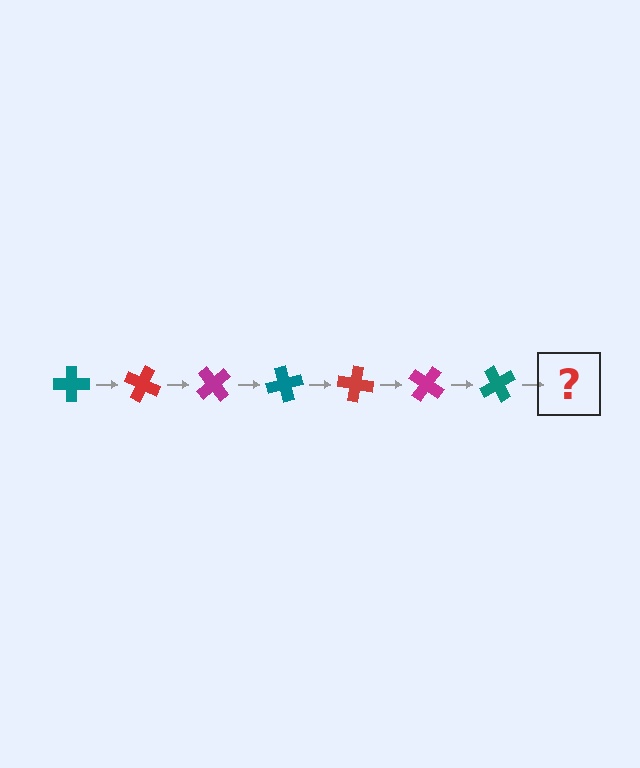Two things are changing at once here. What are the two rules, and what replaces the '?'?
The two rules are that it rotates 25 degrees each step and the color cycles through teal, red, and magenta. The '?' should be a red cross, rotated 175 degrees from the start.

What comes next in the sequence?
The next element should be a red cross, rotated 175 degrees from the start.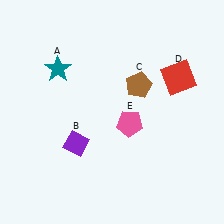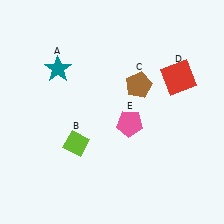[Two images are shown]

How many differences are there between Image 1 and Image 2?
There is 1 difference between the two images.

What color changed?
The diamond (B) changed from purple in Image 1 to lime in Image 2.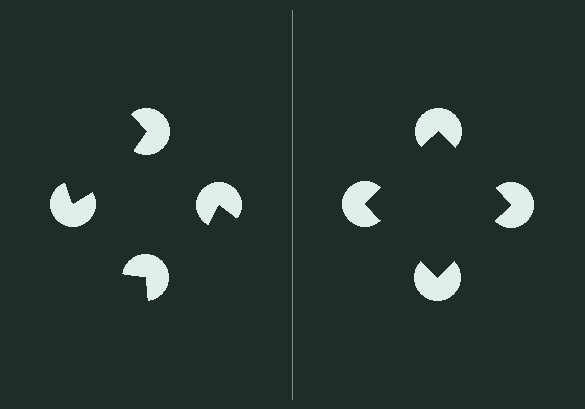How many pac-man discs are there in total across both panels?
8 — 4 on each side.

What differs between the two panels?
The pac-man discs are positioned identically on both sides; only the wedge orientations differ. On the right they align to a square; on the left they are misaligned.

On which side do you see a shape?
An illusory square appears on the right side. On the left side the wedge cuts are rotated, so no coherent shape forms.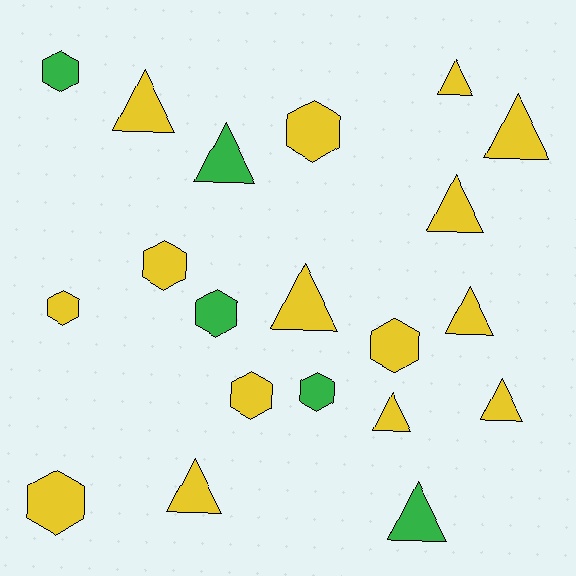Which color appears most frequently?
Yellow, with 15 objects.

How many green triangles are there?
There are 2 green triangles.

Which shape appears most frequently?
Triangle, with 11 objects.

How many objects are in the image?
There are 20 objects.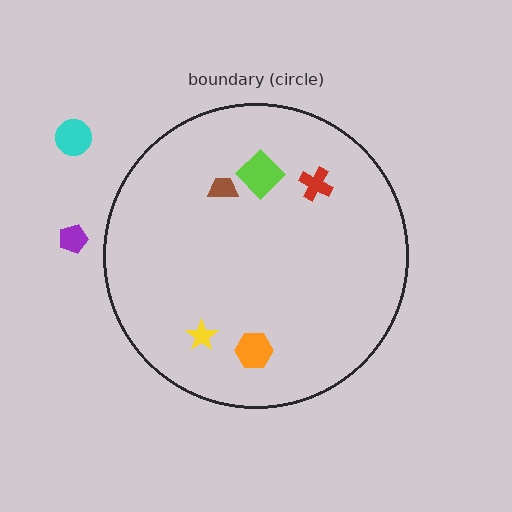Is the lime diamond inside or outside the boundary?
Inside.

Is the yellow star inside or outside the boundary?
Inside.